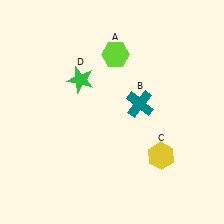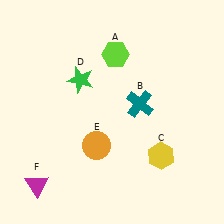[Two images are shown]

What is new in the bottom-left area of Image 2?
An orange circle (E) was added in the bottom-left area of Image 2.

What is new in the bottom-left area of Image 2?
A magenta triangle (F) was added in the bottom-left area of Image 2.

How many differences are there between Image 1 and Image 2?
There are 2 differences between the two images.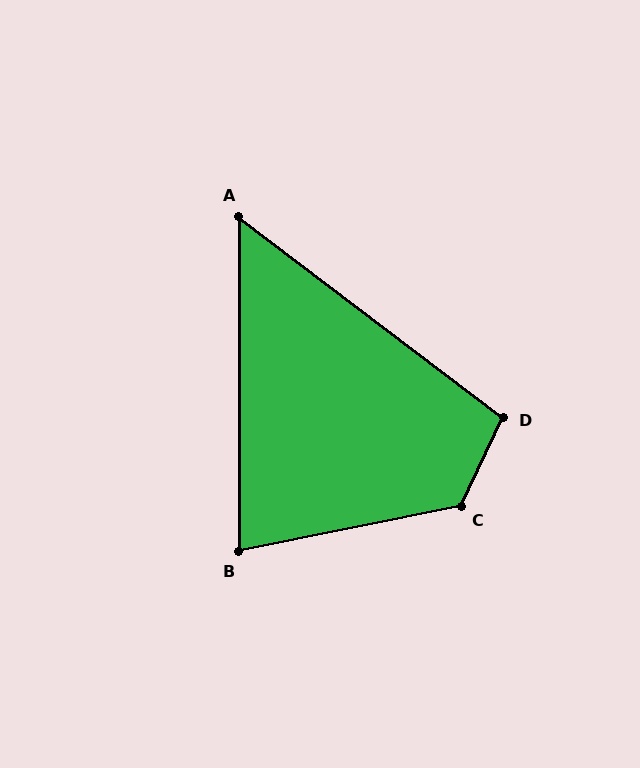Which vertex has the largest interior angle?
C, at approximately 127 degrees.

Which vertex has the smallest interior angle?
A, at approximately 53 degrees.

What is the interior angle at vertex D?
Approximately 102 degrees (obtuse).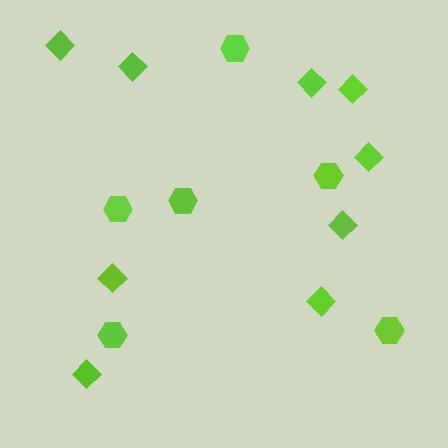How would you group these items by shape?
There are 2 groups: one group of diamonds (9) and one group of hexagons (6).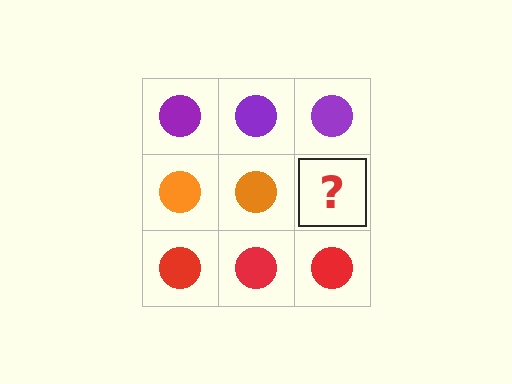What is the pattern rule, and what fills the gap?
The rule is that each row has a consistent color. The gap should be filled with an orange circle.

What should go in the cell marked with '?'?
The missing cell should contain an orange circle.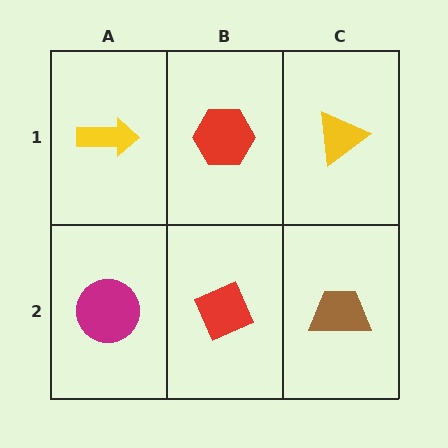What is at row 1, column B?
A red hexagon.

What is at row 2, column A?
A magenta circle.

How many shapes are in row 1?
3 shapes.